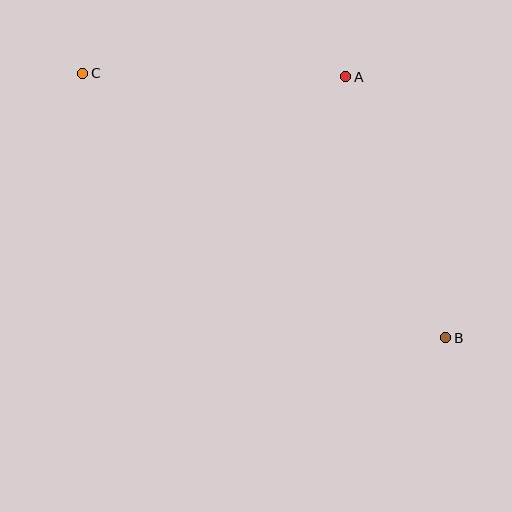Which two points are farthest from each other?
Points B and C are farthest from each other.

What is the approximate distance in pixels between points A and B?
The distance between A and B is approximately 279 pixels.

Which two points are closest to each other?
Points A and C are closest to each other.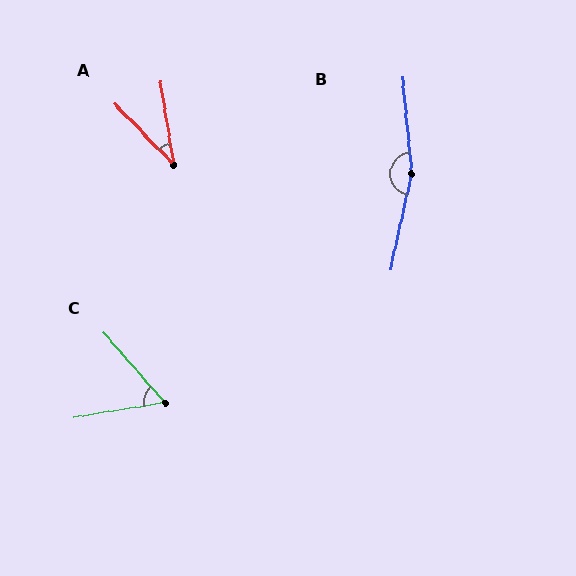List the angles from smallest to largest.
A (35°), C (58°), B (163°).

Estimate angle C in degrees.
Approximately 58 degrees.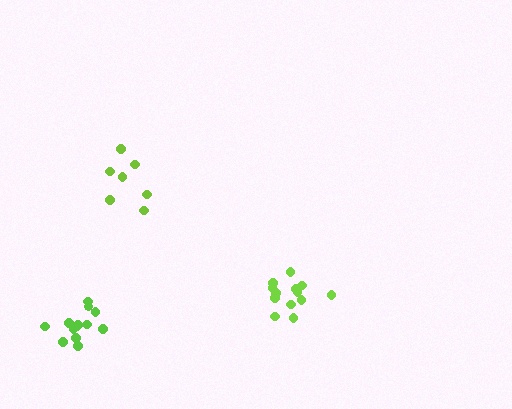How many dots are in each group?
Group 1: 13 dots, Group 2: 7 dots, Group 3: 13 dots (33 total).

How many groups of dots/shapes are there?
There are 3 groups.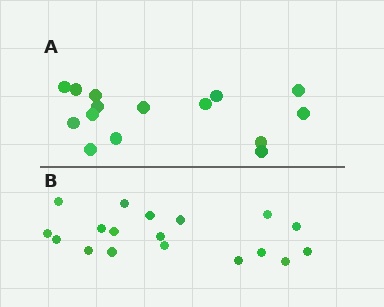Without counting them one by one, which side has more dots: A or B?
Region B (the bottom region) has more dots.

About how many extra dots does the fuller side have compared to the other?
Region B has just a few more — roughly 2 or 3 more dots than region A.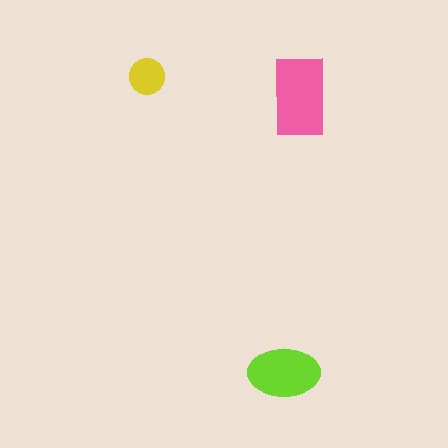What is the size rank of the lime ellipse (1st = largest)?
2nd.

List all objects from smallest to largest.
The yellow circle, the lime ellipse, the pink rectangle.